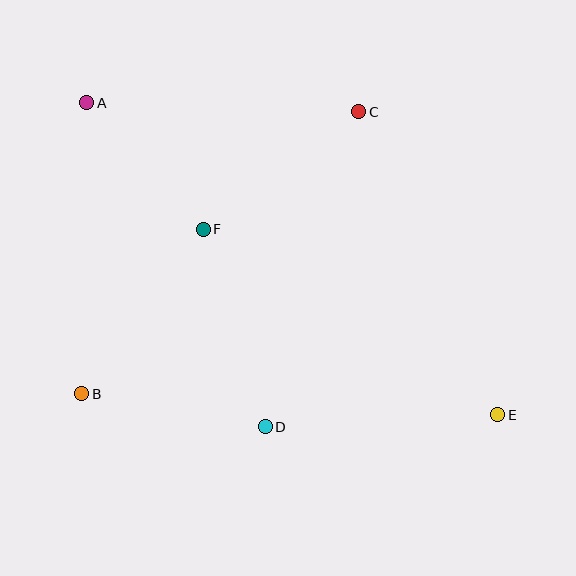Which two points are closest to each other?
Points A and F are closest to each other.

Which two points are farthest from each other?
Points A and E are farthest from each other.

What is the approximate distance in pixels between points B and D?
The distance between B and D is approximately 187 pixels.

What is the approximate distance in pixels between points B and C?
The distance between B and C is approximately 395 pixels.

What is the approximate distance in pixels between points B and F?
The distance between B and F is approximately 205 pixels.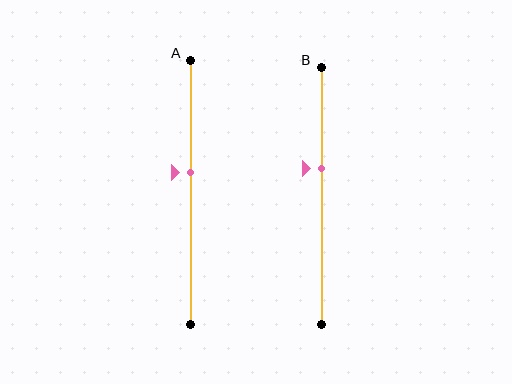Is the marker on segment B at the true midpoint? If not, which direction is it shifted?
No, the marker on segment B is shifted upward by about 11% of the segment length.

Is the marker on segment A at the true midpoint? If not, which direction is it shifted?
No, the marker on segment A is shifted upward by about 7% of the segment length.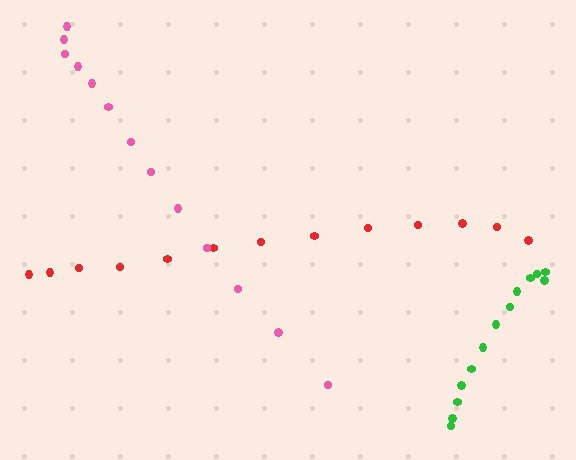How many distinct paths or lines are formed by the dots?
There are 3 distinct paths.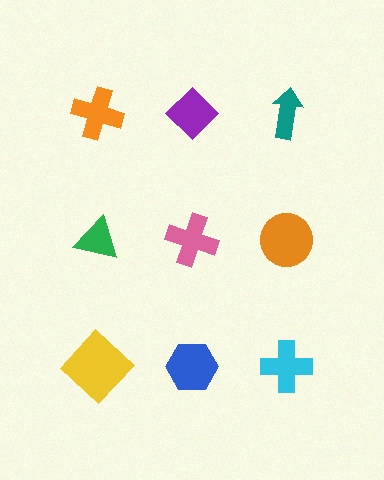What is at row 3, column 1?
A yellow diamond.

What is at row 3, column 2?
A blue hexagon.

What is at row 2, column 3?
An orange circle.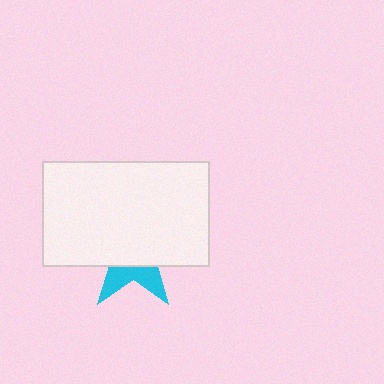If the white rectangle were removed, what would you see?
You would see the complete cyan star.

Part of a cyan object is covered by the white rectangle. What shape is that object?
It is a star.